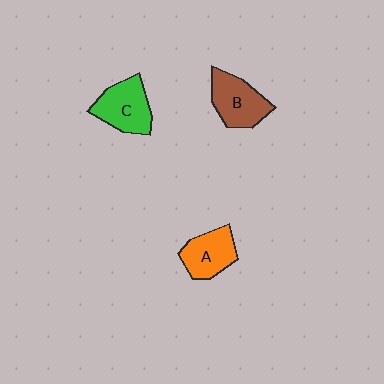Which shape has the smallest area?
Shape A (orange).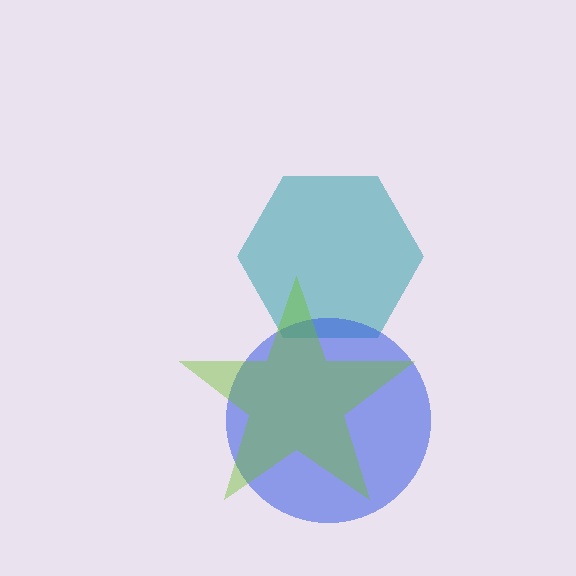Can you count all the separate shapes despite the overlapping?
Yes, there are 3 separate shapes.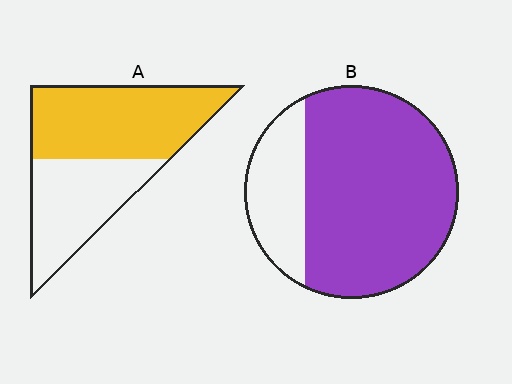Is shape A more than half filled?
Yes.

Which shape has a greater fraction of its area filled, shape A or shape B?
Shape B.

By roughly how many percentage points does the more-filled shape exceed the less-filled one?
By roughly 20 percentage points (B over A).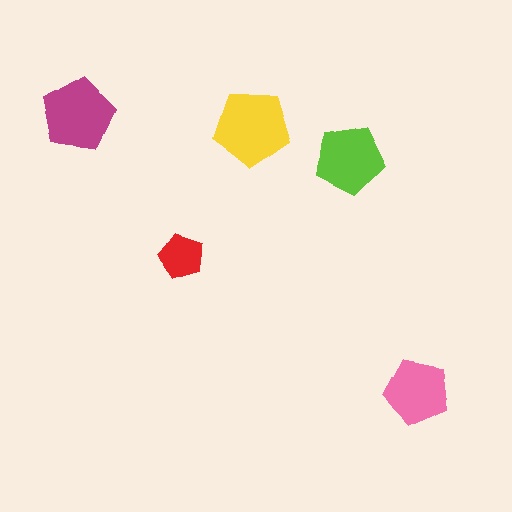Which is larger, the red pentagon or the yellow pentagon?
The yellow one.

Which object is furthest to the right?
The pink pentagon is rightmost.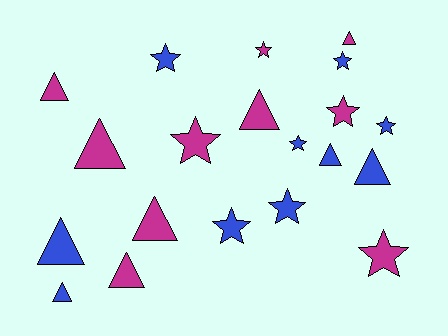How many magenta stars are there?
There are 4 magenta stars.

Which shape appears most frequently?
Triangle, with 10 objects.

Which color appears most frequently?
Blue, with 10 objects.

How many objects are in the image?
There are 20 objects.